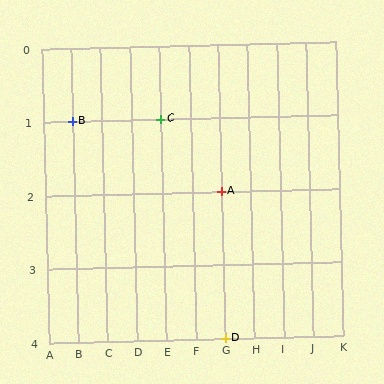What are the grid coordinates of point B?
Point B is at grid coordinates (B, 1).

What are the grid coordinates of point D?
Point D is at grid coordinates (G, 4).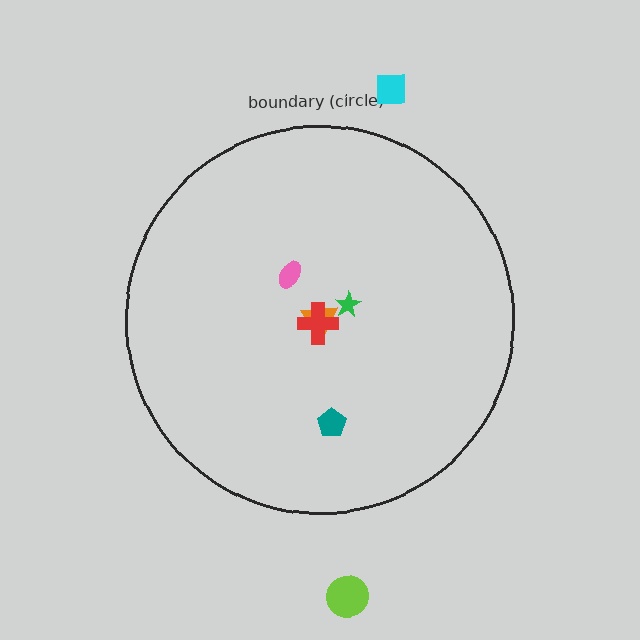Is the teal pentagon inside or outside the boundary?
Inside.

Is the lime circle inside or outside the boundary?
Outside.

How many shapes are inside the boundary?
5 inside, 2 outside.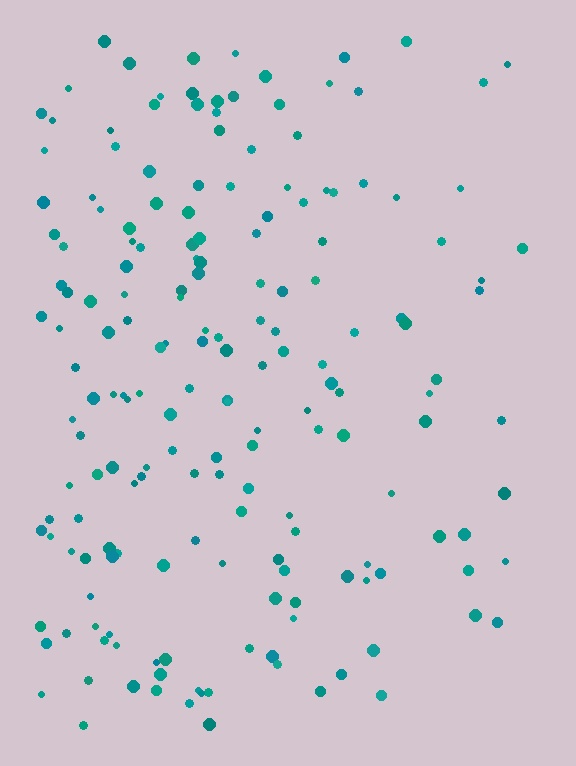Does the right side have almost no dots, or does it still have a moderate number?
Still a moderate number, just noticeably fewer than the left.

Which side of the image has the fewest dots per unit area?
The right.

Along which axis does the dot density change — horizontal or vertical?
Horizontal.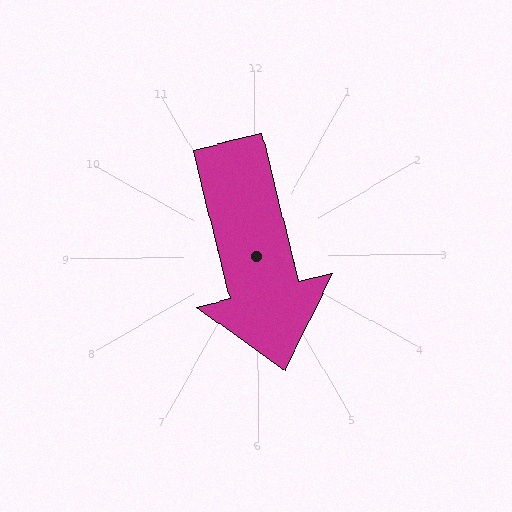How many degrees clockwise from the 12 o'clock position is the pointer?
Approximately 167 degrees.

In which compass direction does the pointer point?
South.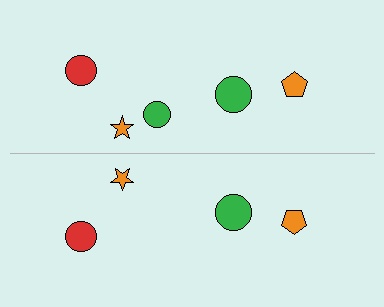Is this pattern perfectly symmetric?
No, the pattern is not perfectly symmetric. A green circle is missing from the bottom side.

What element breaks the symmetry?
A green circle is missing from the bottom side.